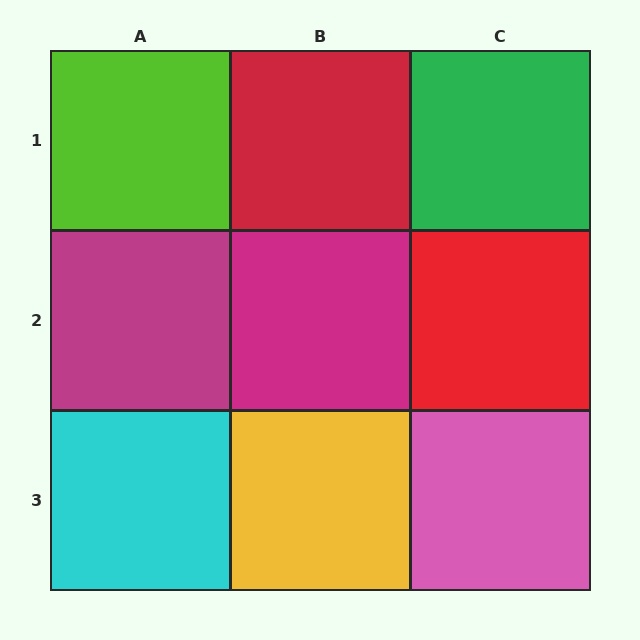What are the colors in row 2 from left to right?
Magenta, magenta, red.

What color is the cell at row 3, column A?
Cyan.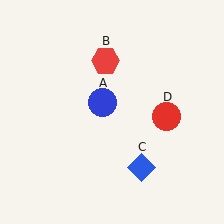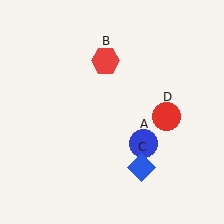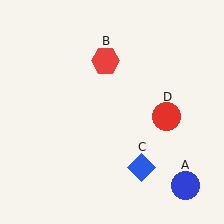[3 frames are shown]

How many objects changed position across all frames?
1 object changed position: blue circle (object A).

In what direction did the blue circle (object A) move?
The blue circle (object A) moved down and to the right.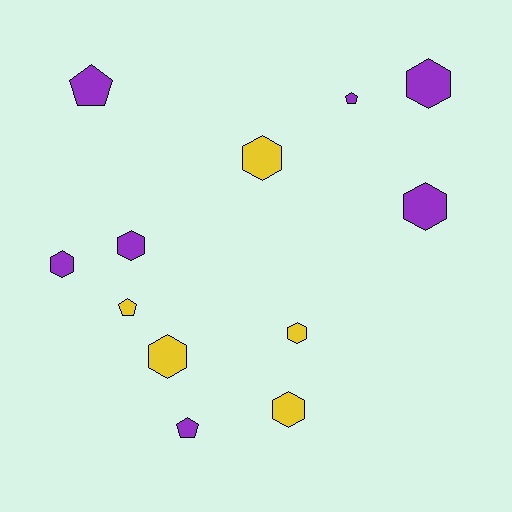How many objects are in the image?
There are 12 objects.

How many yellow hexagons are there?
There are 4 yellow hexagons.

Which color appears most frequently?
Purple, with 7 objects.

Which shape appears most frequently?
Hexagon, with 8 objects.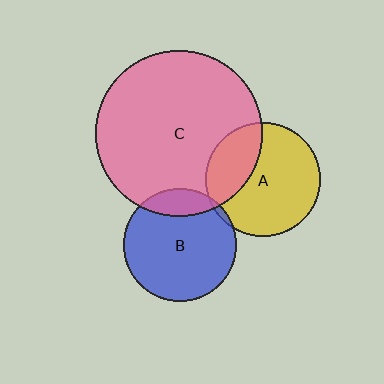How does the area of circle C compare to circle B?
Approximately 2.2 times.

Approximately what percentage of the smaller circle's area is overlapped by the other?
Approximately 30%.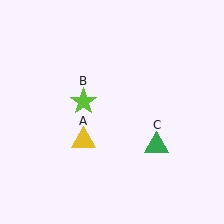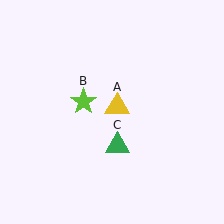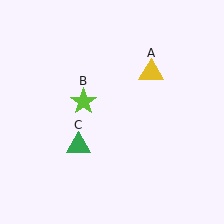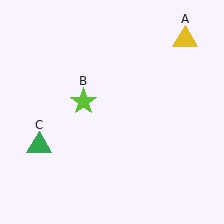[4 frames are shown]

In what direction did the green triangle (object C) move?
The green triangle (object C) moved left.